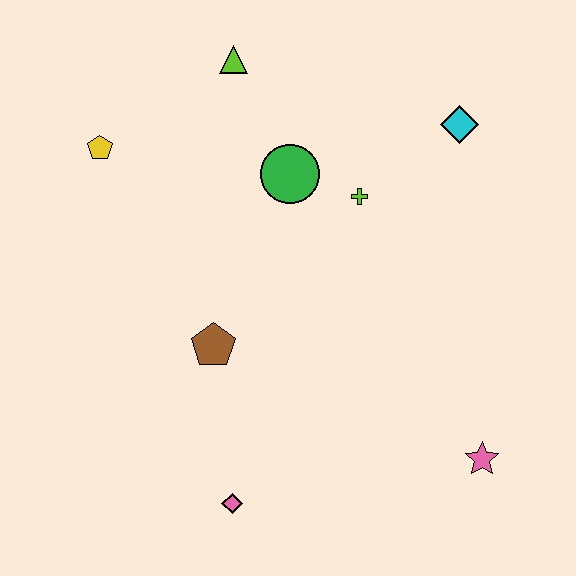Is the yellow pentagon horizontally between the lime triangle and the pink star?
No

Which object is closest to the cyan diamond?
The lime cross is closest to the cyan diamond.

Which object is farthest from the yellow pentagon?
The pink star is farthest from the yellow pentagon.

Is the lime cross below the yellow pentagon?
Yes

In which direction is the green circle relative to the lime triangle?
The green circle is below the lime triangle.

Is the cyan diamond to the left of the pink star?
Yes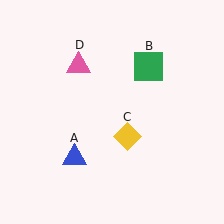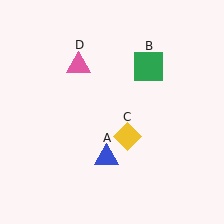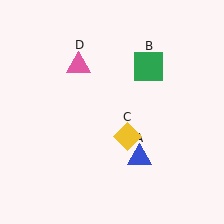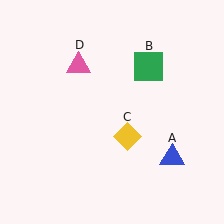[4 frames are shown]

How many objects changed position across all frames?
1 object changed position: blue triangle (object A).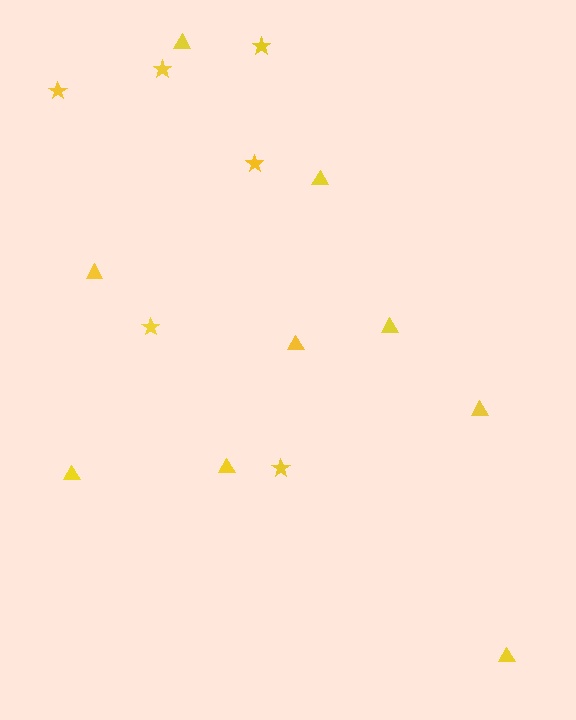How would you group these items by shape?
There are 2 groups: one group of stars (6) and one group of triangles (9).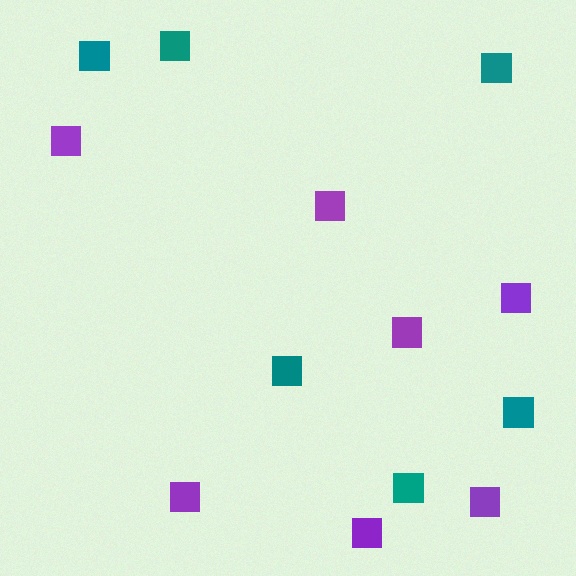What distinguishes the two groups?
There are 2 groups: one group of teal squares (6) and one group of purple squares (7).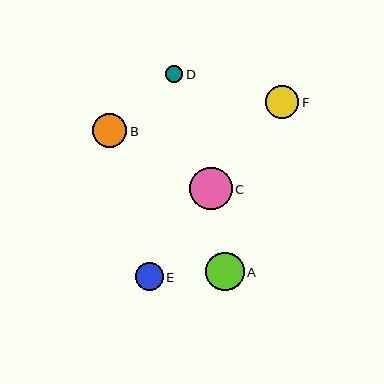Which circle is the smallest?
Circle D is the smallest with a size of approximately 17 pixels.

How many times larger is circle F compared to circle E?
Circle F is approximately 1.2 times the size of circle E.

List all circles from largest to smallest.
From largest to smallest: C, A, B, F, E, D.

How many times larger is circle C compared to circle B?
Circle C is approximately 1.2 times the size of circle B.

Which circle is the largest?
Circle C is the largest with a size of approximately 42 pixels.